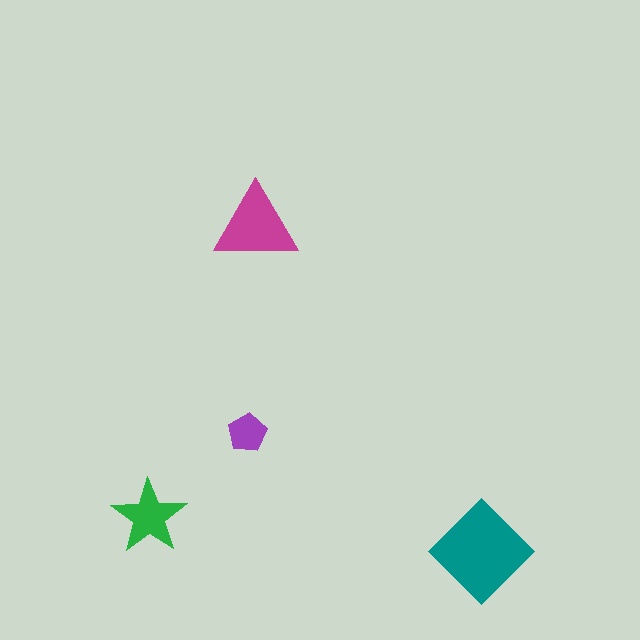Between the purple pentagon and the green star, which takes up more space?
The green star.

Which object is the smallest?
The purple pentagon.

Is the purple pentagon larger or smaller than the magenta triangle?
Smaller.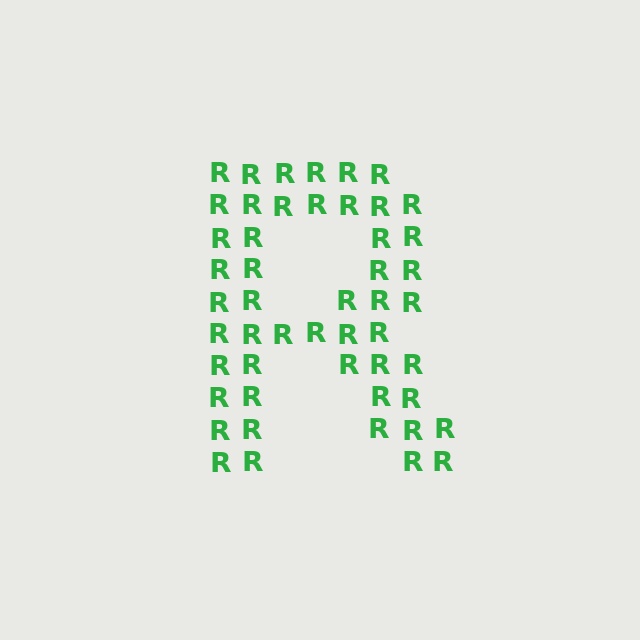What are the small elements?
The small elements are letter R's.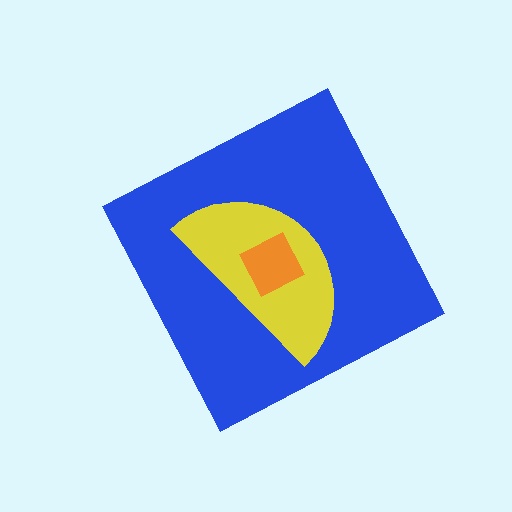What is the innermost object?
The orange square.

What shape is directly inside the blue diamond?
The yellow semicircle.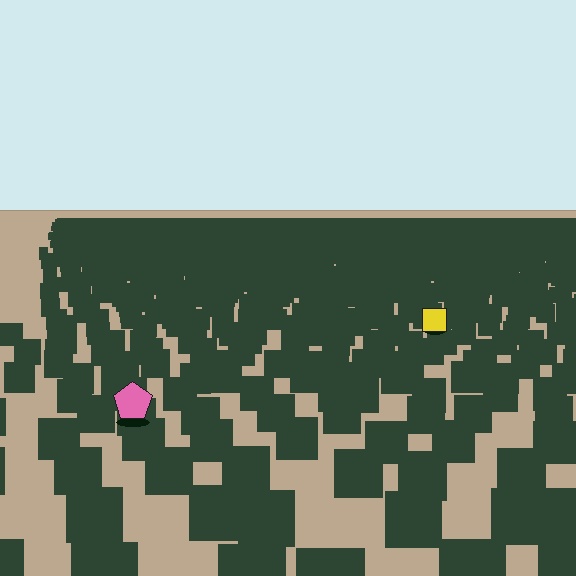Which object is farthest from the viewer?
The yellow square is farthest from the viewer. It appears smaller and the ground texture around it is denser.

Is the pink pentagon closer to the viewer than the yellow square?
Yes. The pink pentagon is closer — you can tell from the texture gradient: the ground texture is coarser near it.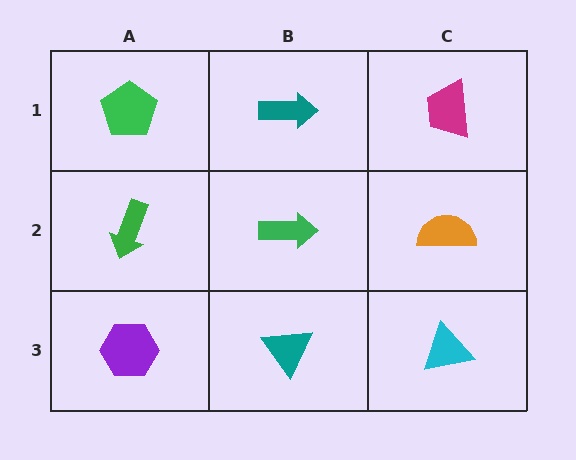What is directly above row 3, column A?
A green arrow.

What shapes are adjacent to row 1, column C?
An orange semicircle (row 2, column C), a teal arrow (row 1, column B).